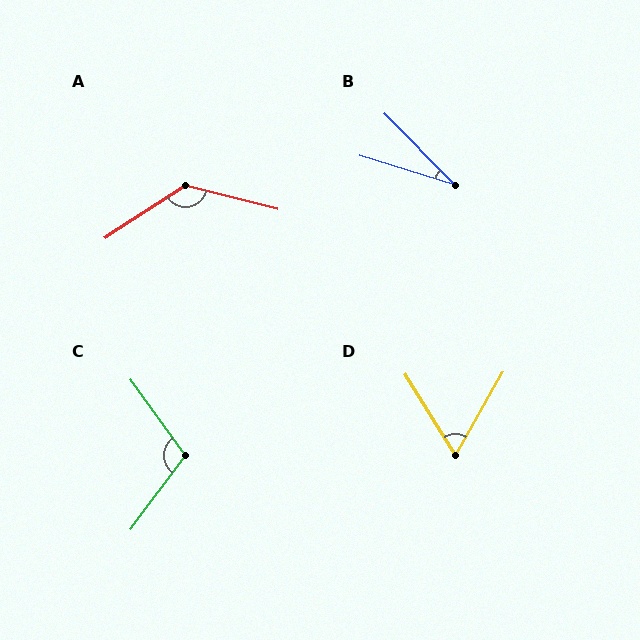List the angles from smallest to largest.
B (28°), D (61°), C (107°), A (133°).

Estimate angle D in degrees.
Approximately 61 degrees.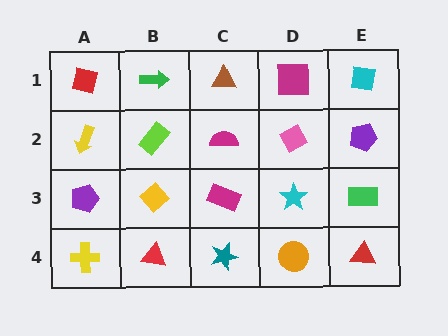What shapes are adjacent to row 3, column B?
A lime rectangle (row 2, column B), a red triangle (row 4, column B), a purple pentagon (row 3, column A), a magenta rectangle (row 3, column C).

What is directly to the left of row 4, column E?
An orange circle.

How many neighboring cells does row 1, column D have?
3.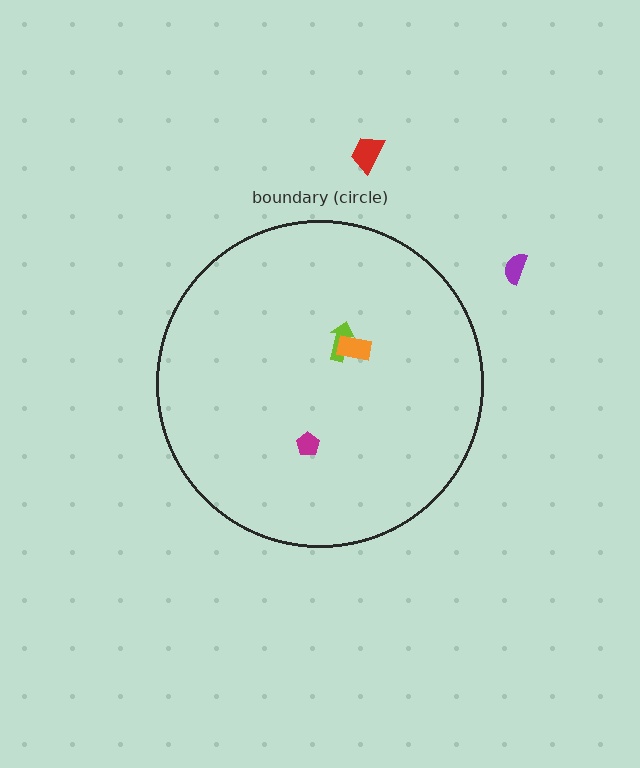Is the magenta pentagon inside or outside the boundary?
Inside.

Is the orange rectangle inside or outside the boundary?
Inside.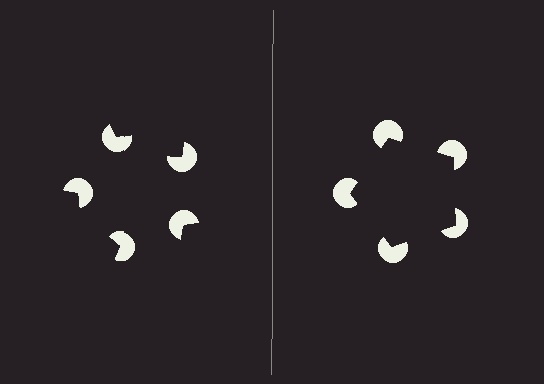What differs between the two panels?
The pac-man discs are positioned identically on both sides; only the wedge orientations differ. On the right they align to a pentagon; on the left they are misaligned.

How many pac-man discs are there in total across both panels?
10 — 5 on each side.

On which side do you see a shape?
An illusory pentagon appears on the right side. On the left side the wedge cuts are rotated, so no coherent shape forms.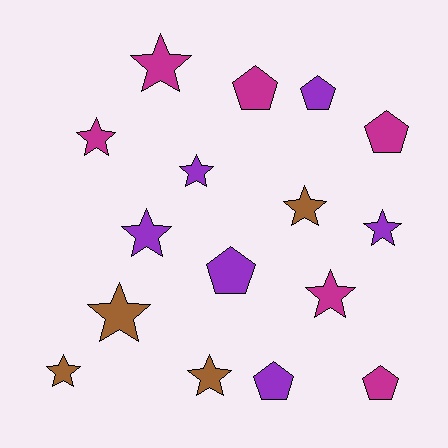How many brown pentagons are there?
There are no brown pentagons.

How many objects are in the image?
There are 16 objects.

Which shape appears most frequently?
Star, with 10 objects.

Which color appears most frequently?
Purple, with 6 objects.